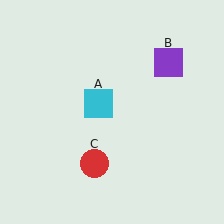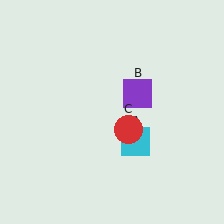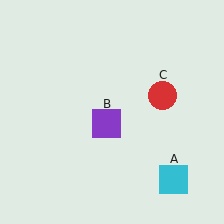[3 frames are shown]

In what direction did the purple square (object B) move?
The purple square (object B) moved down and to the left.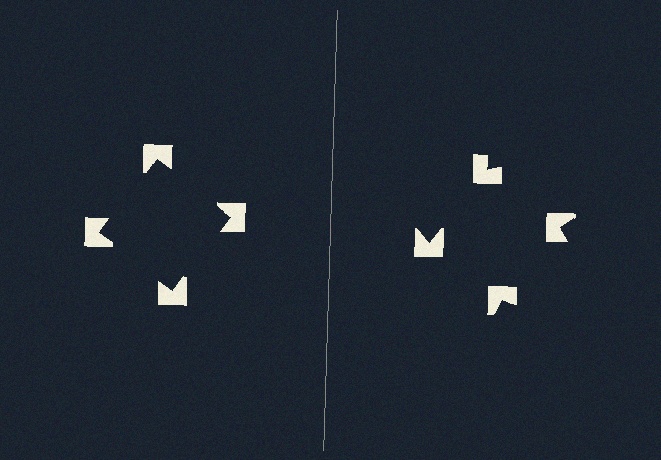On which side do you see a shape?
An illusory square appears on the left side. On the right side the wedge cuts are rotated, so no coherent shape forms.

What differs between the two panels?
The notched squares are positioned identically on both sides; only the wedge orientations differ. On the left they align to a square; on the right they are misaligned.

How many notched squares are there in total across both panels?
8 — 4 on each side.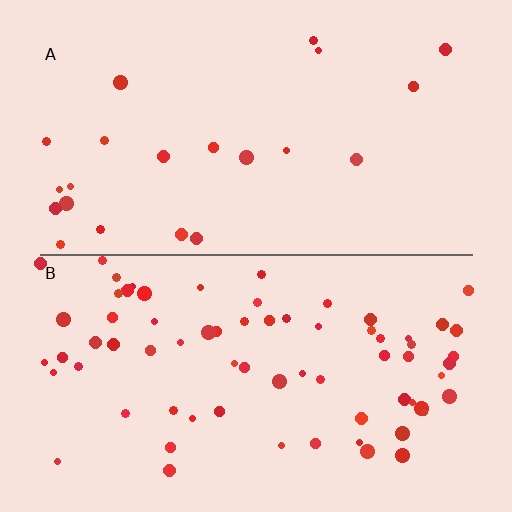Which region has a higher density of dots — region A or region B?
B (the bottom).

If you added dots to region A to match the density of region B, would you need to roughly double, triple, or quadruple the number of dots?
Approximately triple.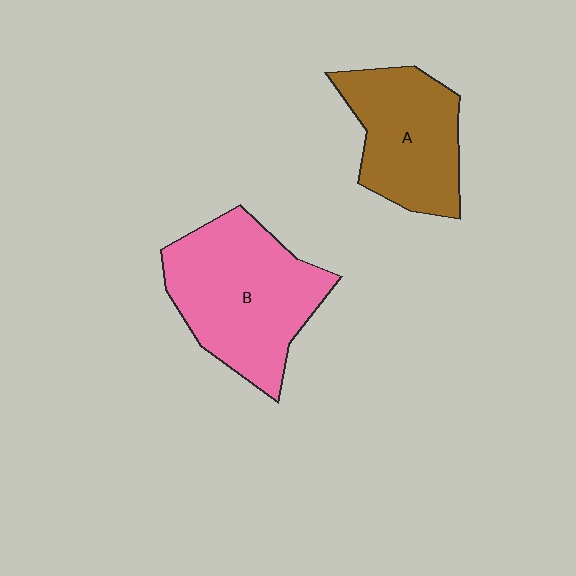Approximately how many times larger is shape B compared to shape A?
Approximately 1.4 times.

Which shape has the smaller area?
Shape A (brown).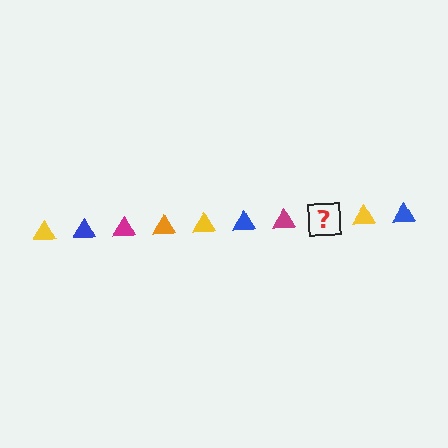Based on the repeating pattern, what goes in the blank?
The blank should be an orange triangle.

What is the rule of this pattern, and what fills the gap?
The rule is that the pattern cycles through yellow, blue, magenta, orange triangles. The gap should be filled with an orange triangle.